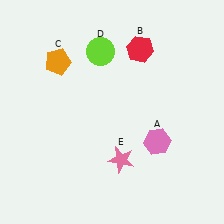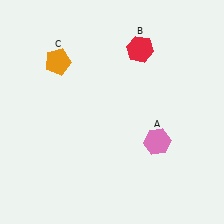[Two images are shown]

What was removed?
The pink star (E), the lime circle (D) were removed in Image 2.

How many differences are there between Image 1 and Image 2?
There are 2 differences between the two images.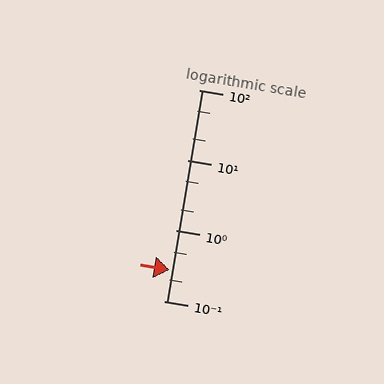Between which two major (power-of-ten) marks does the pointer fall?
The pointer is between 0.1 and 1.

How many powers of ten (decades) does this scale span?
The scale spans 3 decades, from 0.1 to 100.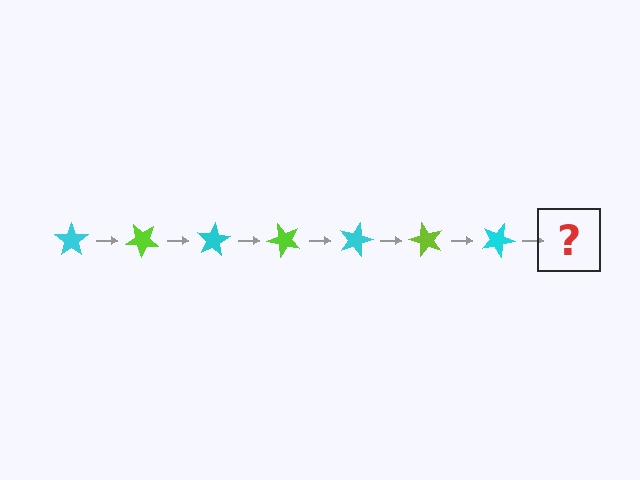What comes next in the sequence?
The next element should be a lime star, rotated 280 degrees from the start.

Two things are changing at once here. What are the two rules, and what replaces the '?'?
The two rules are that it rotates 40 degrees each step and the color cycles through cyan and lime. The '?' should be a lime star, rotated 280 degrees from the start.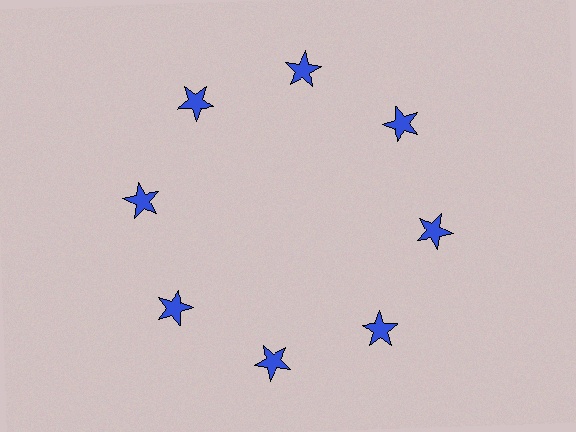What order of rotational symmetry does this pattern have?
This pattern has 8-fold rotational symmetry.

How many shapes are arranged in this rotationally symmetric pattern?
There are 8 shapes, arranged in 8 groups of 1.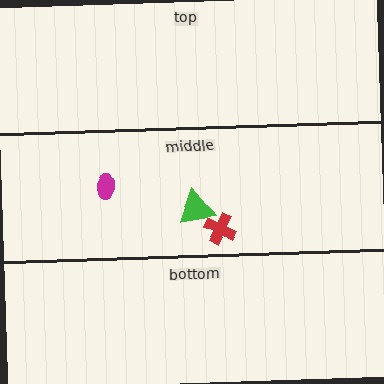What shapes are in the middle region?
The green triangle, the magenta ellipse, the red cross.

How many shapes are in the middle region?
3.